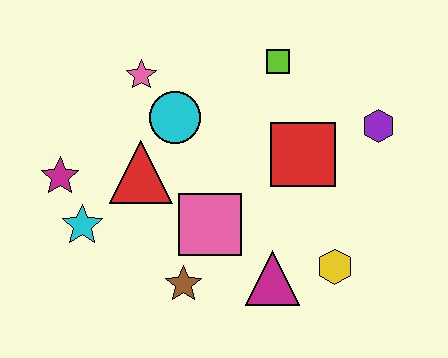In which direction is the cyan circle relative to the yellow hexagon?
The cyan circle is to the left of the yellow hexagon.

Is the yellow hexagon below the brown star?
No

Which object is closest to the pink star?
The cyan circle is closest to the pink star.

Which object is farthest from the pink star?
The yellow hexagon is farthest from the pink star.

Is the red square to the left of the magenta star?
No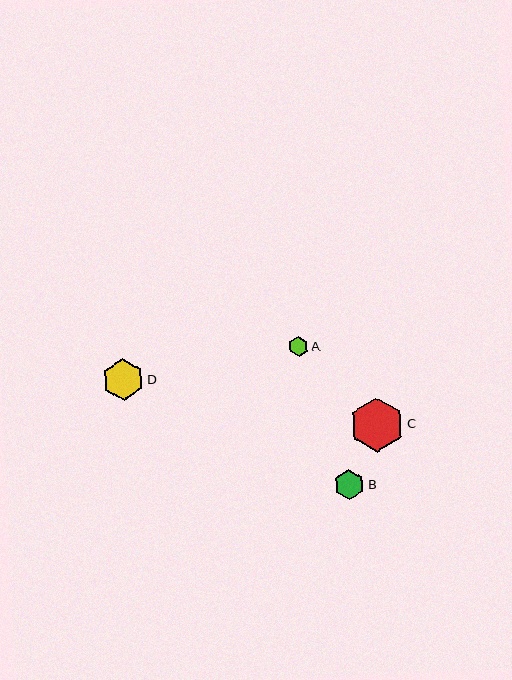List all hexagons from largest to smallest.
From largest to smallest: C, D, B, A.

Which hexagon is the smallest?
Hexagon A is the smallest with a size of approximately 20 pixels.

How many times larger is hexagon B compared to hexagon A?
Hexagon B is approximately 1.5 times the size of hexagon A.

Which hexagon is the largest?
Hexagon C is the largest with a size of approximately 54 pixels.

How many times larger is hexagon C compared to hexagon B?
Hexagon C is approximately 1.8 times the size of hexagon B.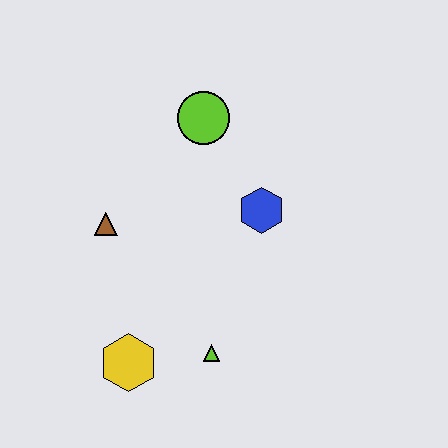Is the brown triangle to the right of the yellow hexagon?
No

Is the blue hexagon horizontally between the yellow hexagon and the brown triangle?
No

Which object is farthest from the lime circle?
The yellow hexagon is farthest from the lime circle.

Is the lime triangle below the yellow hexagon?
No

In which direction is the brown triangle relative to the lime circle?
The brown triangle is below the lime circle.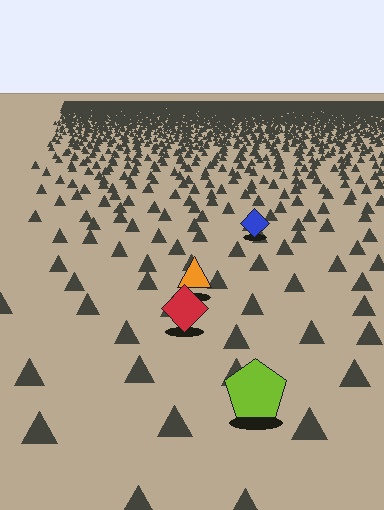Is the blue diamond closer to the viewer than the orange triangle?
No. The orange triangle is closer — you can tell from the texture gradient: the ground texture is coarser near it.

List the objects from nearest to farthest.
From nearest to farthest: the lime pentagon, the red diamond, the orange triangle, the blue diamond.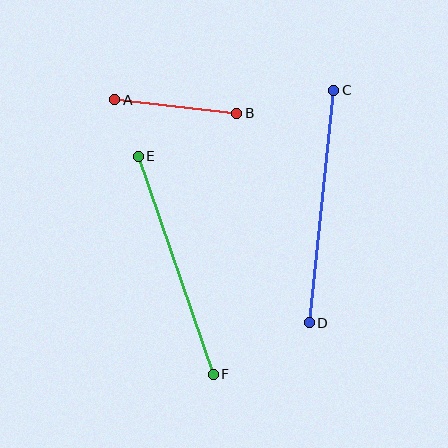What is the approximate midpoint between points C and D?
The midpoint is at approximately (322, 206) pixels.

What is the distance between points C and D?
The distance is approximately 234 pixels.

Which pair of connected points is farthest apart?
Points C and D are farthest apart.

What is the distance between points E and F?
The distance is approximately 231 pixels.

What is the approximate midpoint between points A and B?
The midpoint is at approximately (176, 107) pixels.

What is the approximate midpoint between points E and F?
The midpoint is at approximately (176, 265) pixels.